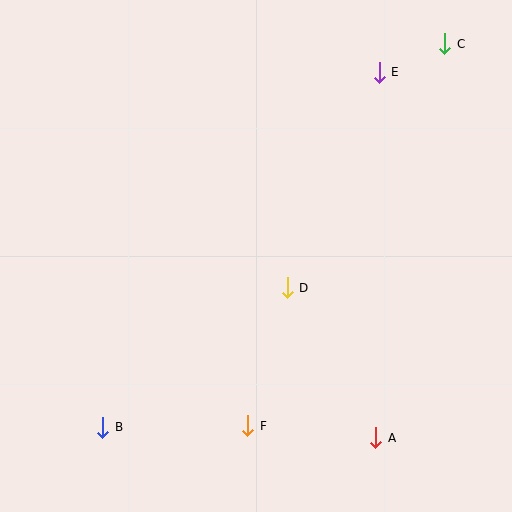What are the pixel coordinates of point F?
Point F is at (248, 426).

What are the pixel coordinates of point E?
Point E is at (379, 72).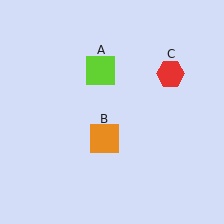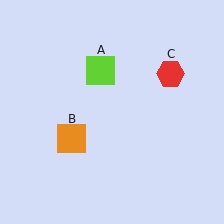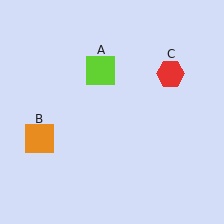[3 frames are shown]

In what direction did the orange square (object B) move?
The orange square (object B) moved left.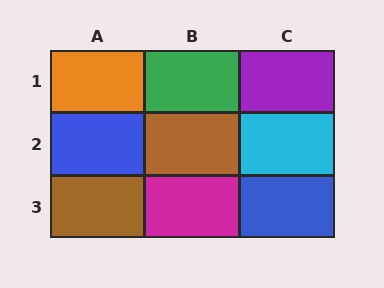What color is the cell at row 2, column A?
Blue.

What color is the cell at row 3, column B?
Magenta.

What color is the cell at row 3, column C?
Blue.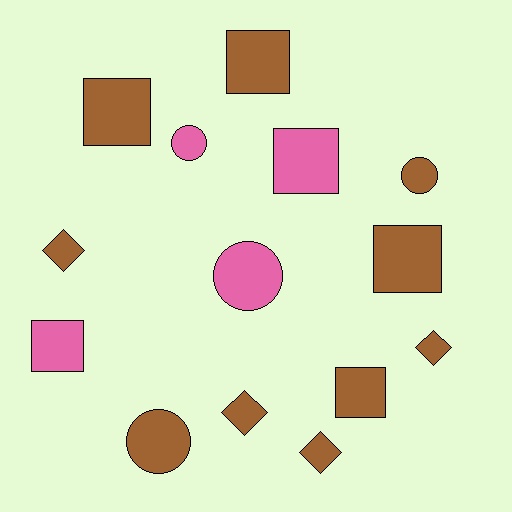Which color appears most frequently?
Brown, with 10 objects.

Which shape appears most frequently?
Square, with 6 objects.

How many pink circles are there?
There are 2 pink circles.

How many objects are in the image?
There are 14 objects.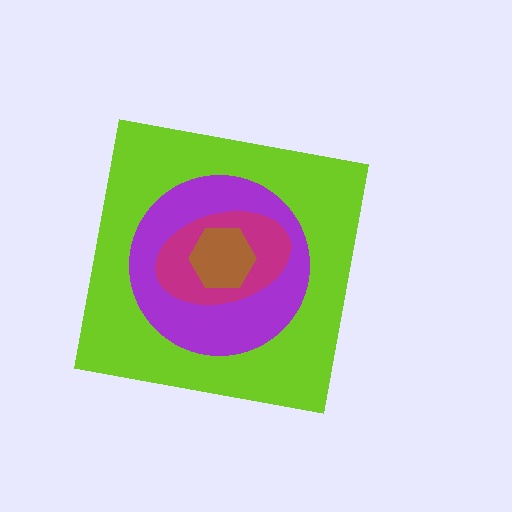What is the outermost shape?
The lime square.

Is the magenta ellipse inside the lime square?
Yes.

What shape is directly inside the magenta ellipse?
The brown hexagon.